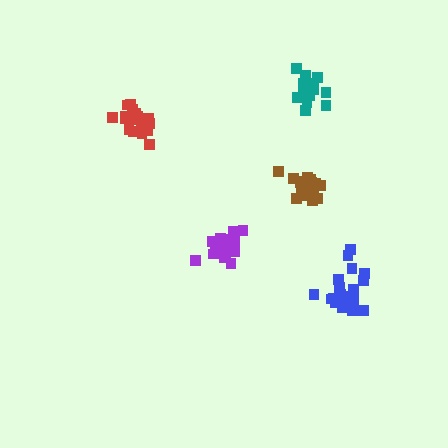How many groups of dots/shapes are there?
There are 5 groups.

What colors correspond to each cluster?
The clusters are colored: brown, purple, red, teal, blue.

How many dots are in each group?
Group 1: 18 dots, Group 2: 18 dots, Group 3: 21 dots, Group 4: 17 dots, Group 5: 21 dots (95 total).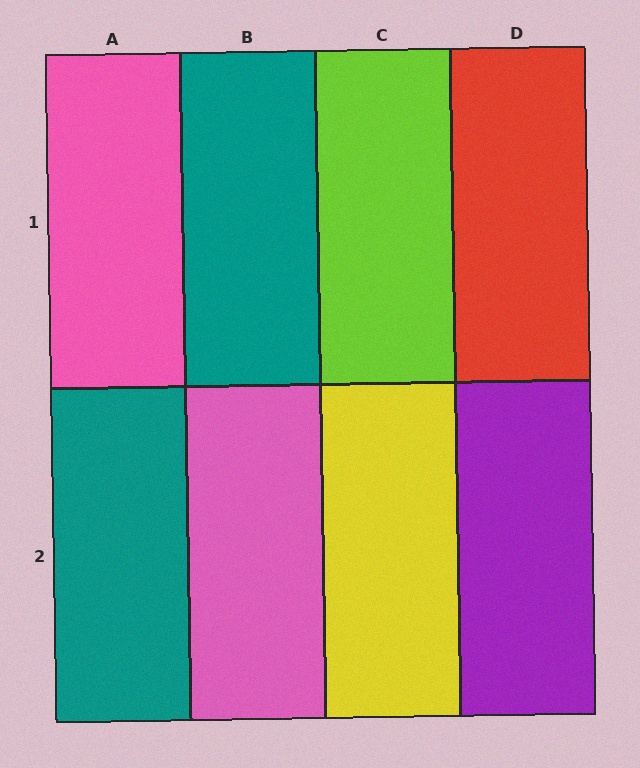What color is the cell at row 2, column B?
Pink.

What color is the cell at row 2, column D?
Purple.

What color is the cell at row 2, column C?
Yellow.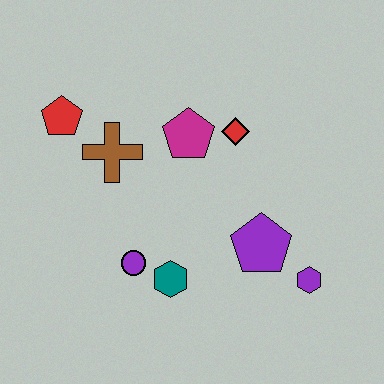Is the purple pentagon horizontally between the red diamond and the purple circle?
No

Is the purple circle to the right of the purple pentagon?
No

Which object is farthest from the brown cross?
The purple hexagon is farthest from the brown cross.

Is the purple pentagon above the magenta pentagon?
No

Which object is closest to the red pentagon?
The brown cross is closest to the red pentagon.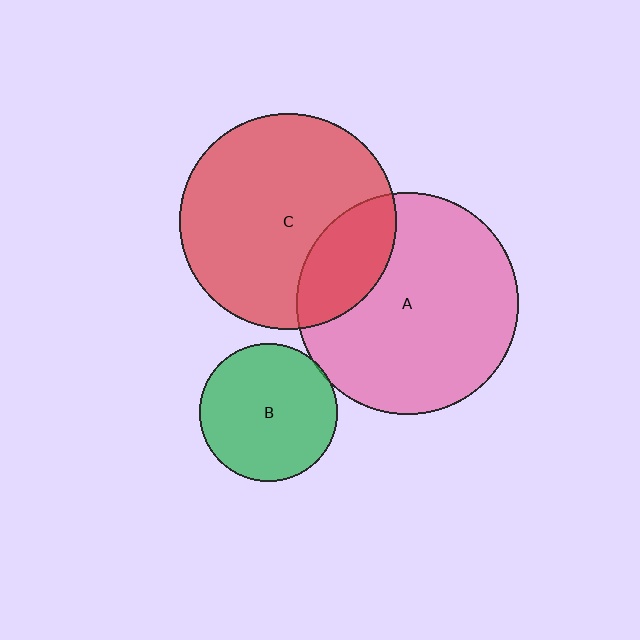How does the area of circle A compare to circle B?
Approximately 2.6 times.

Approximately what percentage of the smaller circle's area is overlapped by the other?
Approximately 5%.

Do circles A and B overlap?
Yes.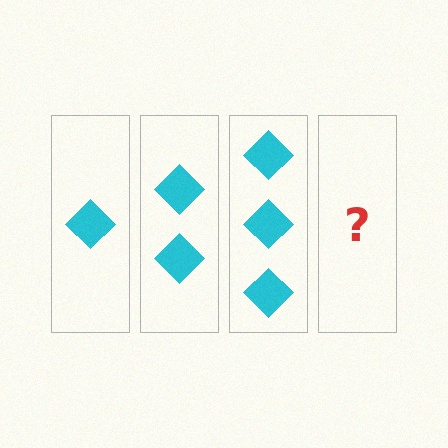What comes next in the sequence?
The next element should be 4 diamonds.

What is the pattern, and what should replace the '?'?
The pattern is that each step adds one more diamond. The '?' should be 4 diamonds.